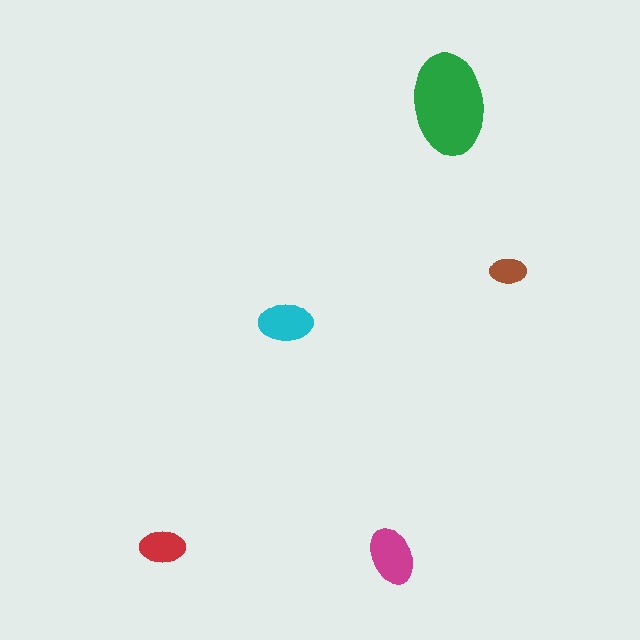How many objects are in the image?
There are 5 objects in the image.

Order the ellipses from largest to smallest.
the green one, the magenta one, the cyan one, the red one, the brown one.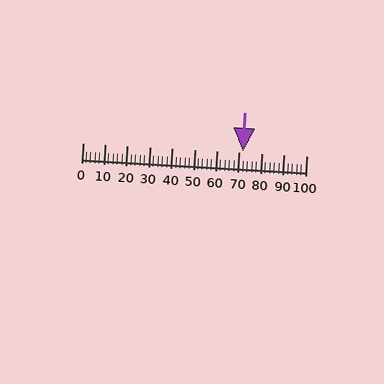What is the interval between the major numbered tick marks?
The major tick marks are spaced 10 units apart.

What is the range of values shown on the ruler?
The ruler shows values from 0 to 100.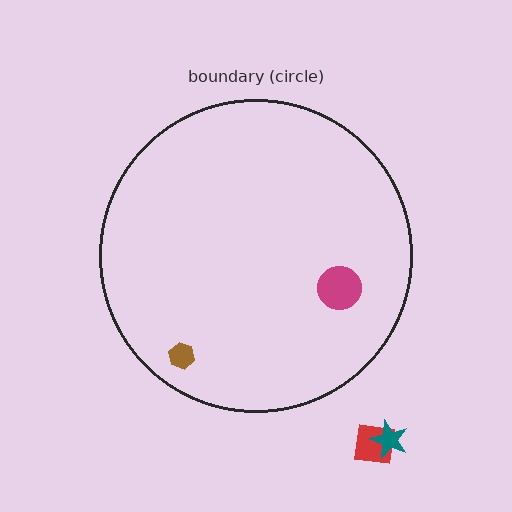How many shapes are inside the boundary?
2 inside, 2 outside.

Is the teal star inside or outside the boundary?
Outside.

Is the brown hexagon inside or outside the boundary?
Inside.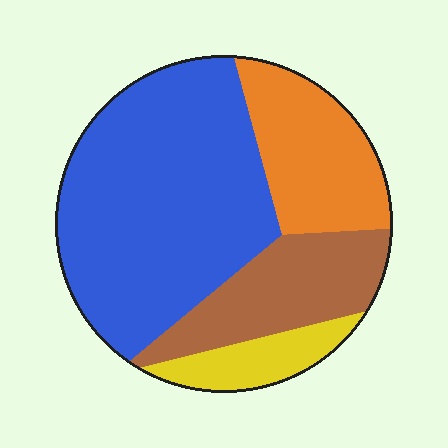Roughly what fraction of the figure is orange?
Orange covers around 20% of the figure.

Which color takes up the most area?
Blue, at roughly 50%.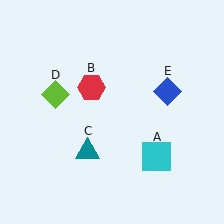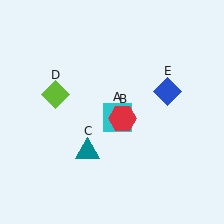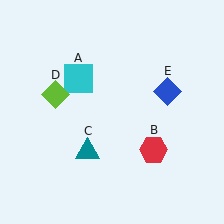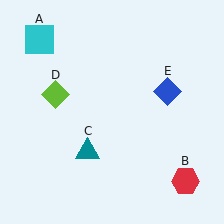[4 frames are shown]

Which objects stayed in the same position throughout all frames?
Teal triangle (object C) and lime diamond (object D) and blue diamond (object E) remained stationary.